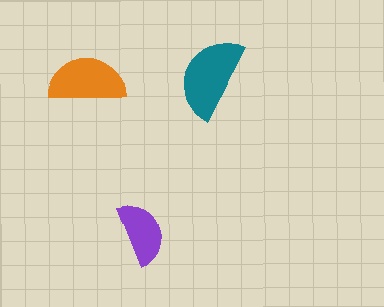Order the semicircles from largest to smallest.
the teal one, the orange one, the purple one.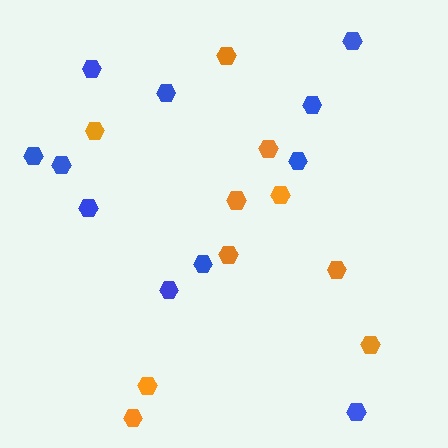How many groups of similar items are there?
There are 2 groups: one group of blue hexagons (11) and one group of orange hexagons (10).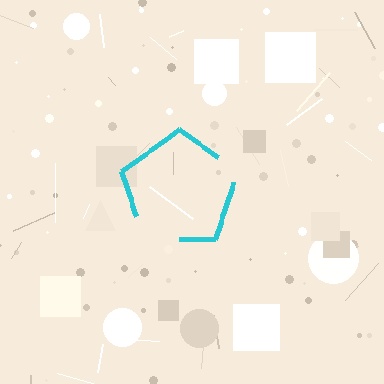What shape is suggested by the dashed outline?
The dashed outline suggests a pentagon.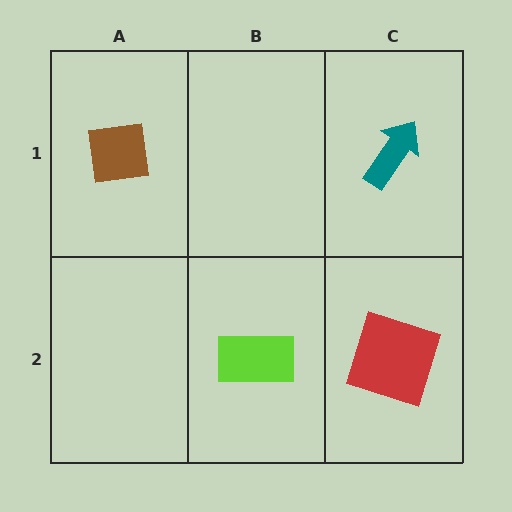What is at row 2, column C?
A red square.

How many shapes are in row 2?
2 shapes.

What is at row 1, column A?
A brown square.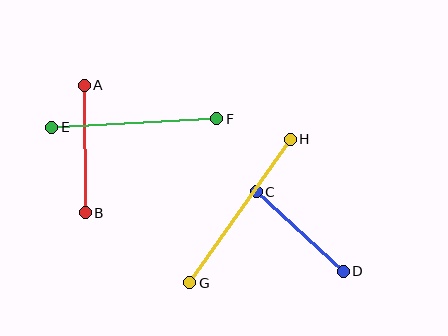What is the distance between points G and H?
The distance is approximately 175 pixels.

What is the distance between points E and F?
The distance is approximately 165 pixels.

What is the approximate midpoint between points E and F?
The midpoint is at approximately (134, 123) pixels.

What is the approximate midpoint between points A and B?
The midpoint is at approximately (85, 149) pixels.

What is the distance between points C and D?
The distance is approximately 118 pixels.